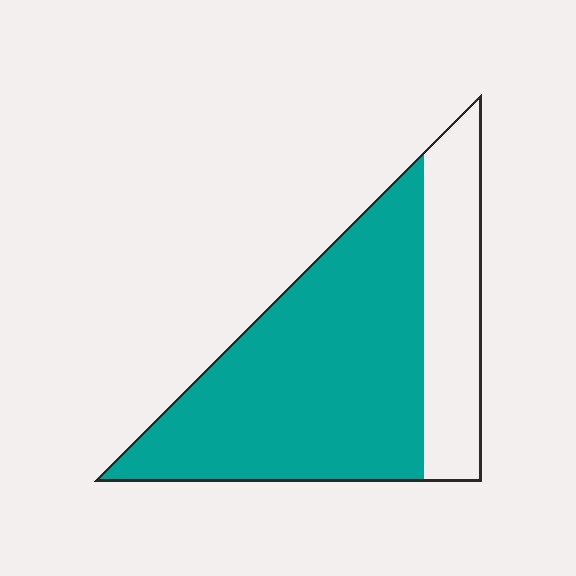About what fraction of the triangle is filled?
About three quarters (3/4).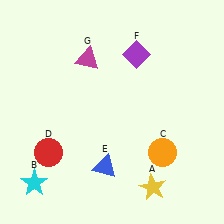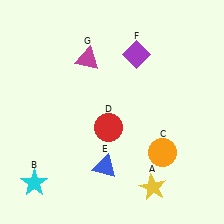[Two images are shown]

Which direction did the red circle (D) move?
The red circle (D) moved right.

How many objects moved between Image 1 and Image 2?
1 object moved between the two images.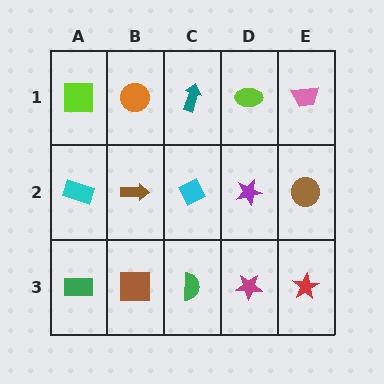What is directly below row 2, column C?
A green semicircle.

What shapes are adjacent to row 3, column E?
A brown circle (row 2, column E), a magenta star (row 3, column D).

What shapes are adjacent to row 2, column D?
A lime ellipse (row 1, column D), a magenta star (row 3, column D), a cyan diamond (row 2, column C), a brown circle (row 2, column E).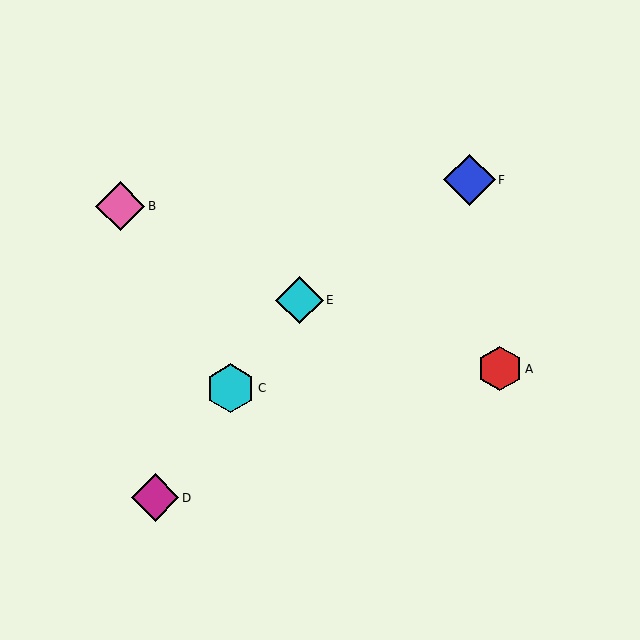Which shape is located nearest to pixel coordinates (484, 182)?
The blue diamond (labeled F) at (470, 180) is nearest to that location.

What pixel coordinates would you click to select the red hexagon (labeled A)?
Click at (500, 369) to select the red hexagon A.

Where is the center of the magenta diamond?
The center of the magenta diamond is at (155, 498).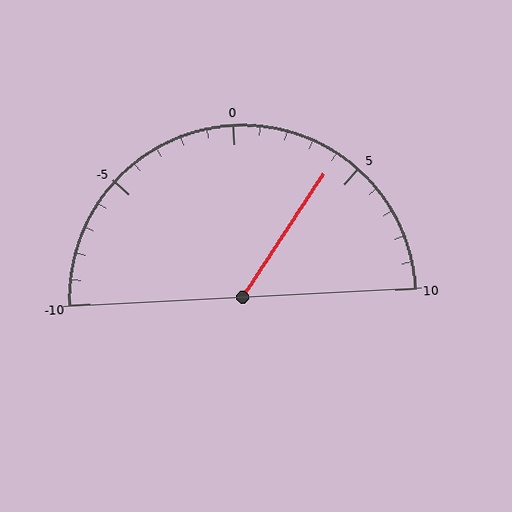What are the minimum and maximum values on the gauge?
The gauge ranges from -10 to 10.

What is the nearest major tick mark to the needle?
The nearest major tick mark is 5.